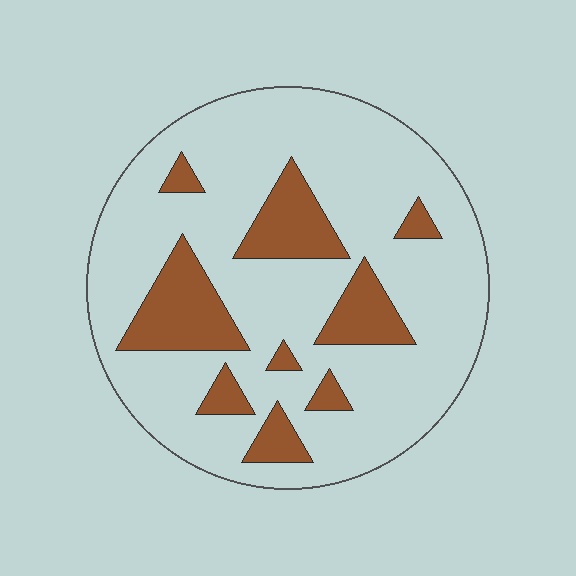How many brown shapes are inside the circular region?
9.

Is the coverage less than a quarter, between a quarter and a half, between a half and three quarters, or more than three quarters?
Less than a quarter.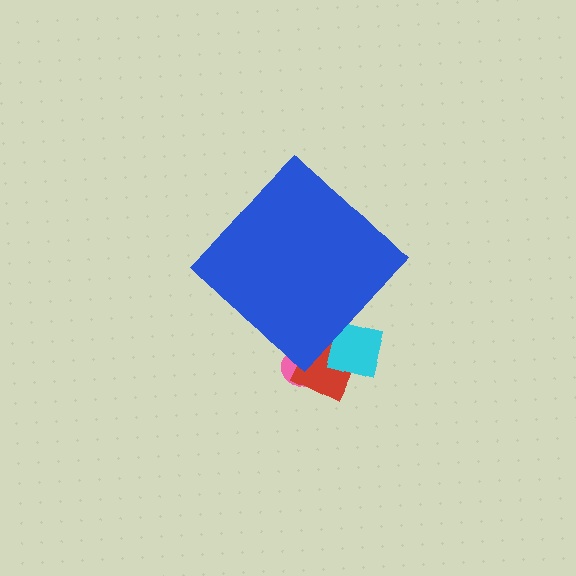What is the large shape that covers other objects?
A blue diamond.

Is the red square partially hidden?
Yes, the red square is partially hidden behind the blue diamond.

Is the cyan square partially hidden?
Yes, the cyan square is partially hidden behind the blue diamond.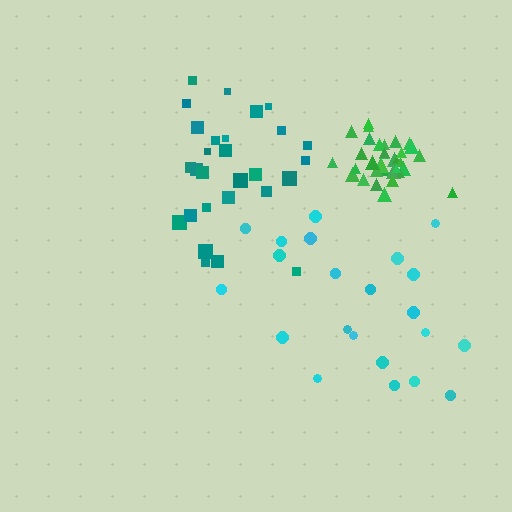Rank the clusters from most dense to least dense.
green, teal, cyan.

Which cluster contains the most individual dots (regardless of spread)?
Green (34).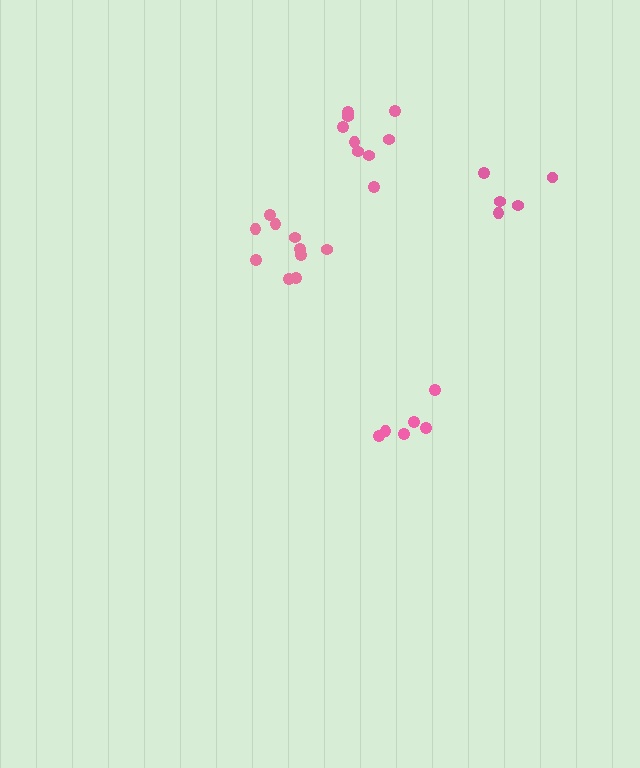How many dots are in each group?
Group 1: 10 dots, Group 2: 5 dots, Group 3: 6 dots, Group 4: 9 dots (30 total).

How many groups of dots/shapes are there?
There are 4 groups.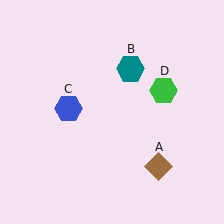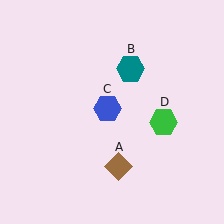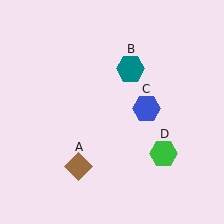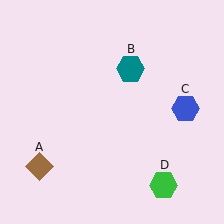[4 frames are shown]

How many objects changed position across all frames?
3 objects changed position: brown diamond (object A), blue hexagon (object C), green hexagon (object D).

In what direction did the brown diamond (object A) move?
The brown diamond (object A) moved left.